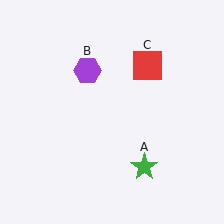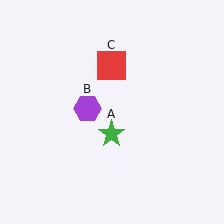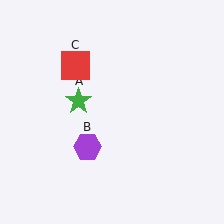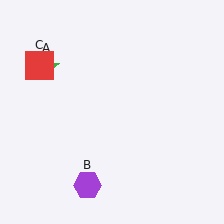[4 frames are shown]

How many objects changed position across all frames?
3 objects changed position: green star (object A), purple hexagon (object B), red square (object C).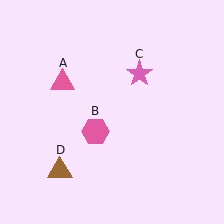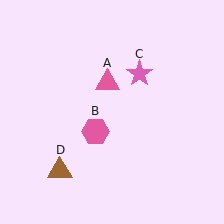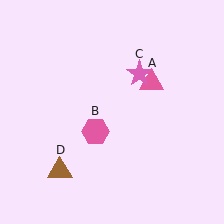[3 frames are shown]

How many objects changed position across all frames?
1 object changed position: pink triangle (object A).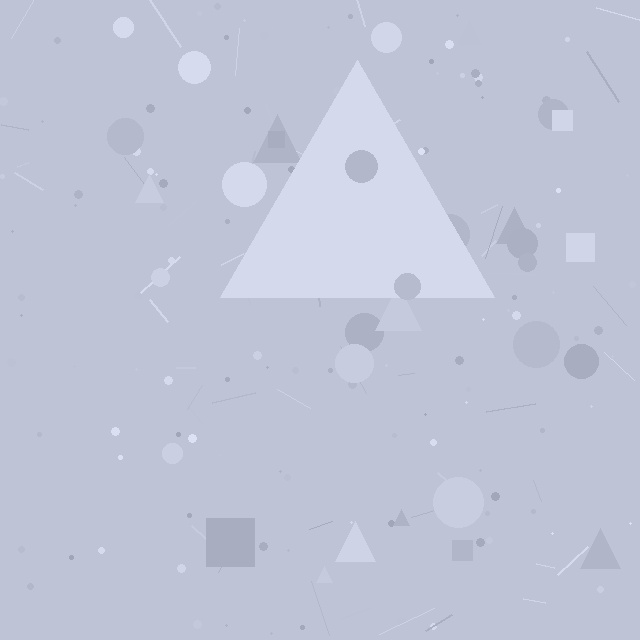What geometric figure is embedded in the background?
A triangle is embedded in the background.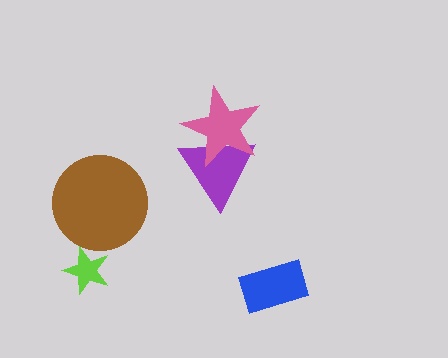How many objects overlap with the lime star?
0 objects overlap with the lime star.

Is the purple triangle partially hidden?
Yes, it is partially covered by another shape.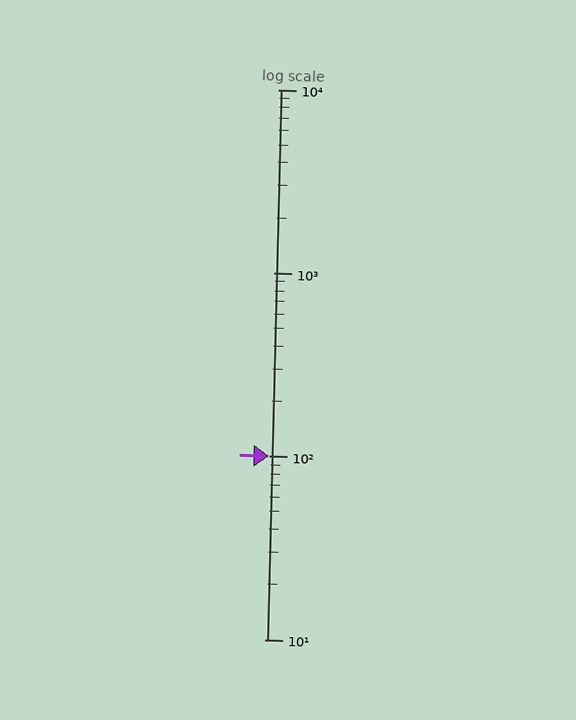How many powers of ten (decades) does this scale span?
The scale spans 3 decades, from 10 to 10000.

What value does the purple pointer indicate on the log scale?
The pointer indicates approximately 100.